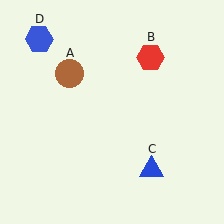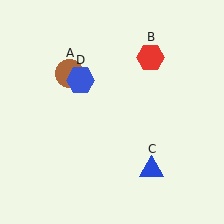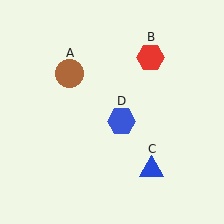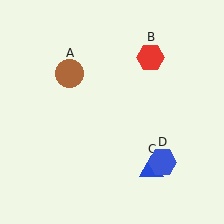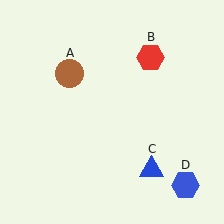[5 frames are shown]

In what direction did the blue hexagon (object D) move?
The blue hexagon (object D) moved down and to the right.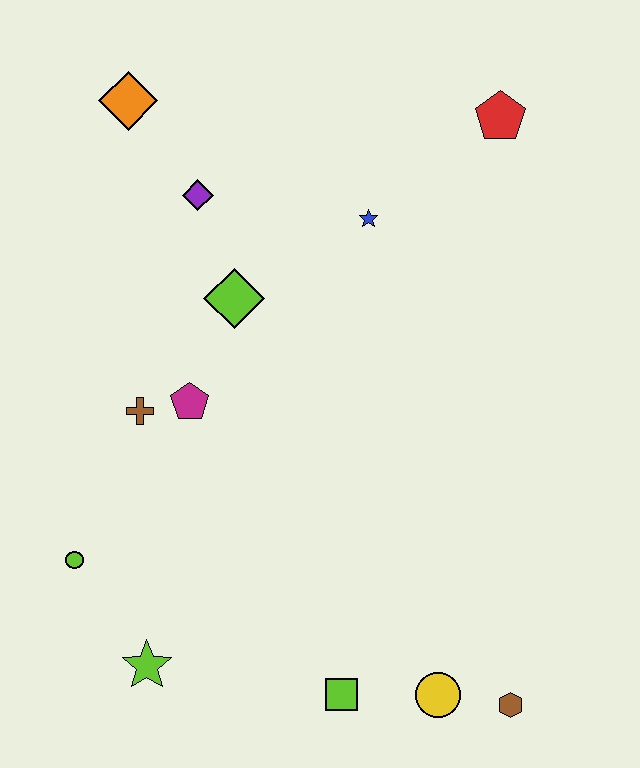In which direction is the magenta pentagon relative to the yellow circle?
The magenta pentagon is above the yellow circle.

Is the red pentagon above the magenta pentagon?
Yes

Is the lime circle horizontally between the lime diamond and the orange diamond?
No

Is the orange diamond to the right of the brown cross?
No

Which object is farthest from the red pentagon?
The lime star is farthest from the red pentagon.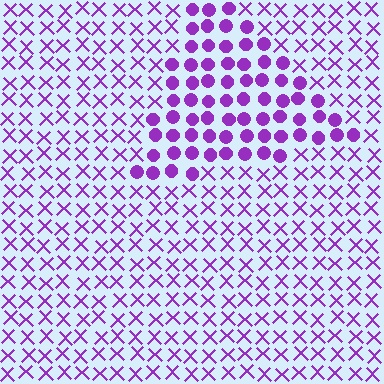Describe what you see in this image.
The image is filled with small purple elements arranged in a uniform grid. A triangle-shaped region contains circles, while the surrounding area contains X marks. The boundary is defined purely by the change in element shape.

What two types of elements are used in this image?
The image uses circles inside the triangle region and X marks outside it.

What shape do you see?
I see a triangle.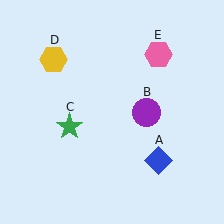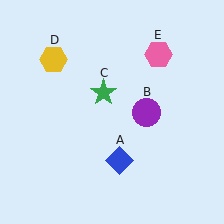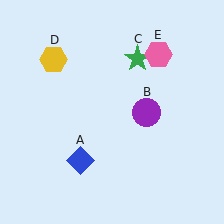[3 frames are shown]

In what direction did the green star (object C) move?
The green star (object C) moved up and to the right.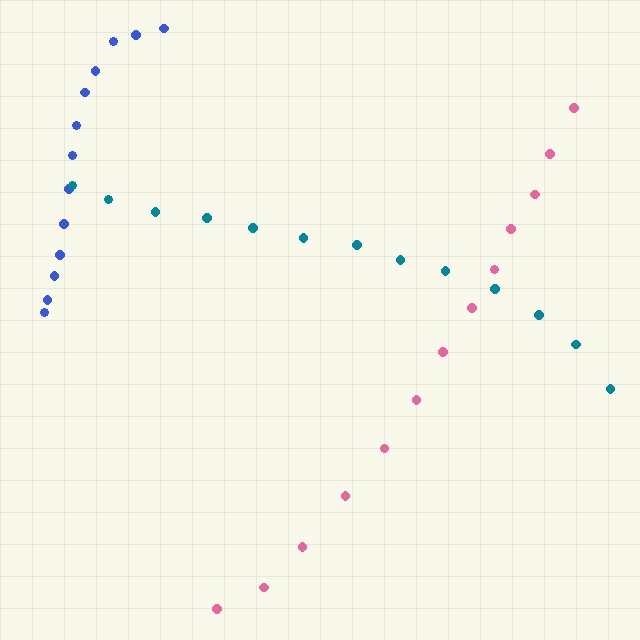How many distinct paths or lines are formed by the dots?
There are 3 distinct paths.